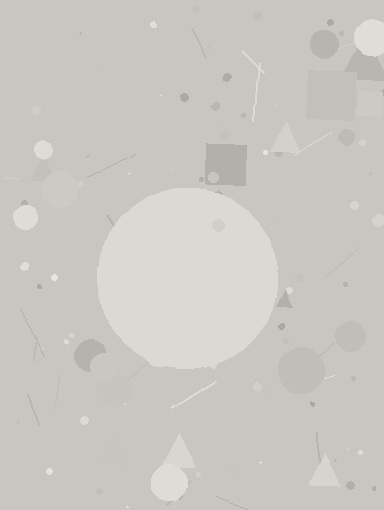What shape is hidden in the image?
A circle is hidden in the image.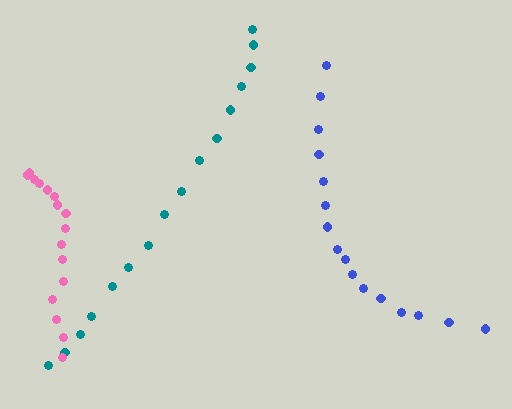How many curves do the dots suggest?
There are 3 distinct paths.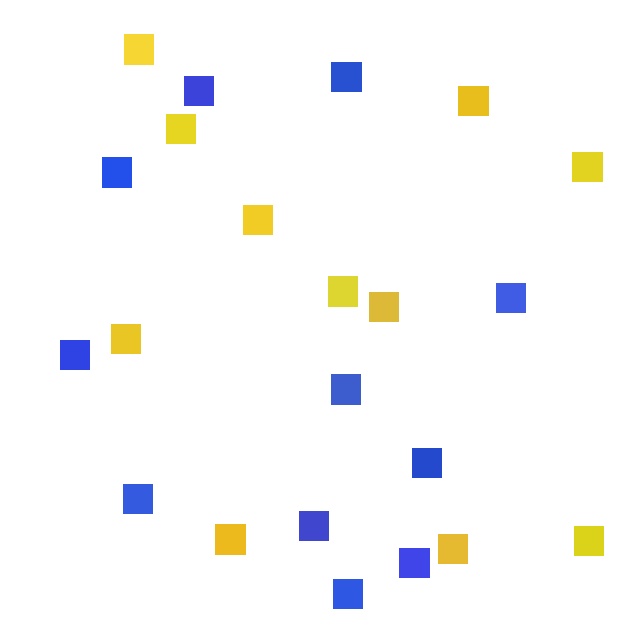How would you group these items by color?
There are 2 groups: one group of blue squares (11) and one group of yellow squares (11).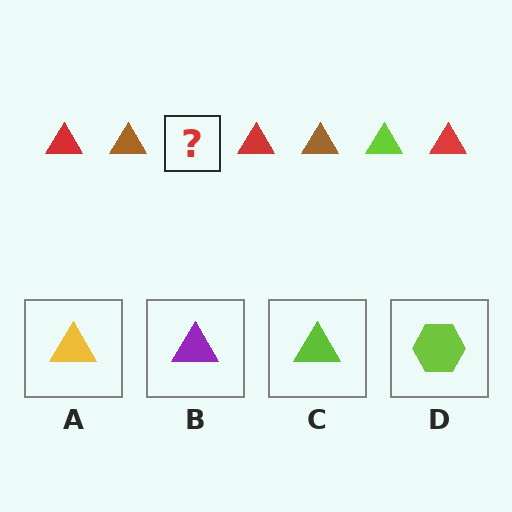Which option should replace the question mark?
Option C.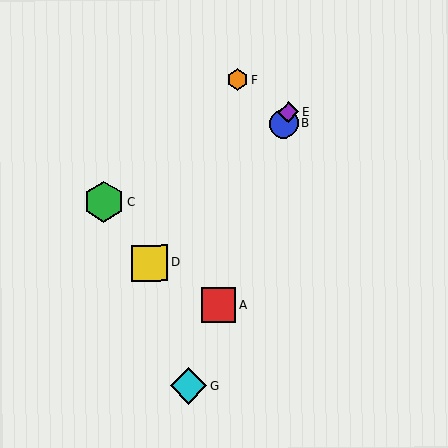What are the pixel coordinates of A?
Object A is at (218, 305).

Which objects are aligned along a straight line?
Objects A, B, E, G are aligned along a straight line.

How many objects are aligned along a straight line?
4 objects (A, B, E, G) are aligned along a straight line.